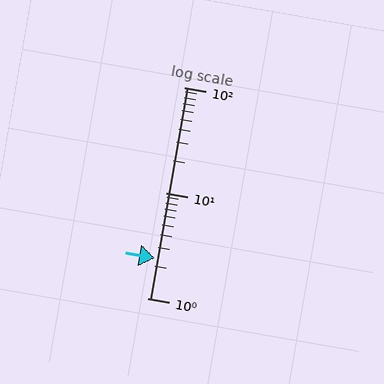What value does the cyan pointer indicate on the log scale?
The pointer indicates approximately 2.4.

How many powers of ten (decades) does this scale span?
The scale spans 2 decades, from 1 to 100.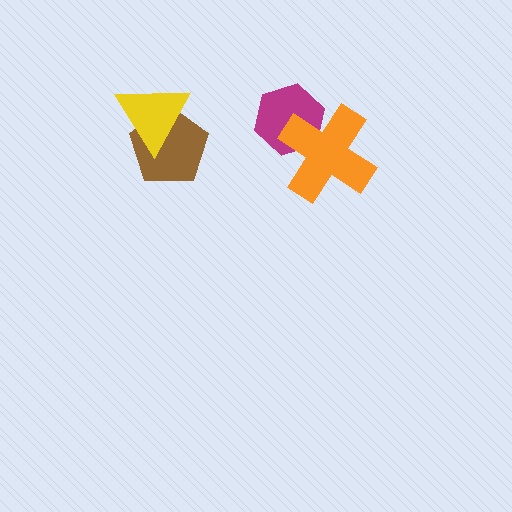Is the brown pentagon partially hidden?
Yes, it is partially covered by another shape.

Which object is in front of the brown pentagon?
The yellow triangle is in front of the brown pentagon.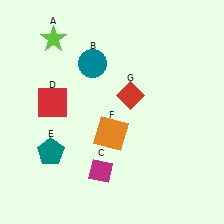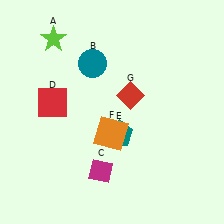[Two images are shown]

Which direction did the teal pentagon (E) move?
The teal pentagon (E) moved right.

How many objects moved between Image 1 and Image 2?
1 object moved between the two images.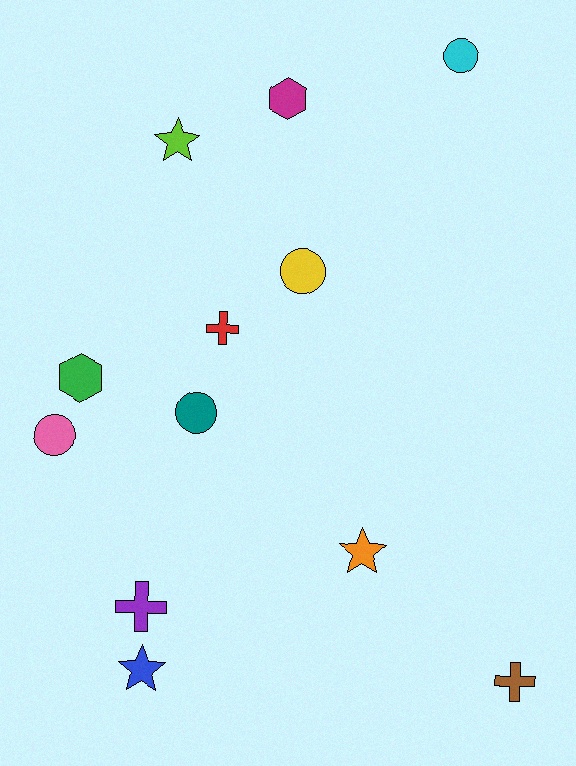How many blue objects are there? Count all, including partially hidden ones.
There is 1 blue object.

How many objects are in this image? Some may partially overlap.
There are 12 objects.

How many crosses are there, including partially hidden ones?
There are 3 crosses.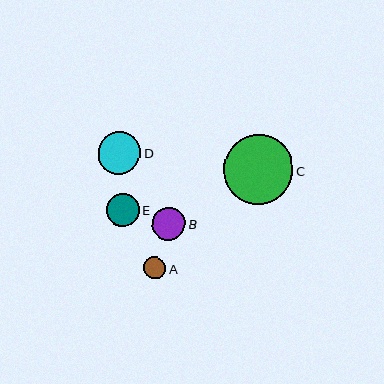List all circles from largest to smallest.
From largest to smallest: C, D, B, E, A.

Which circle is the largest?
Circle C is the largest with a size of approximately 70 pixels.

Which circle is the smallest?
Circle A is the smallest with a size of approximately 22 pixels.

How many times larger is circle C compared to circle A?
Circle C is approximately 3.2 times the size of circle A.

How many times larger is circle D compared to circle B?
Circle D is approximately 1.3 times the size of circle B.